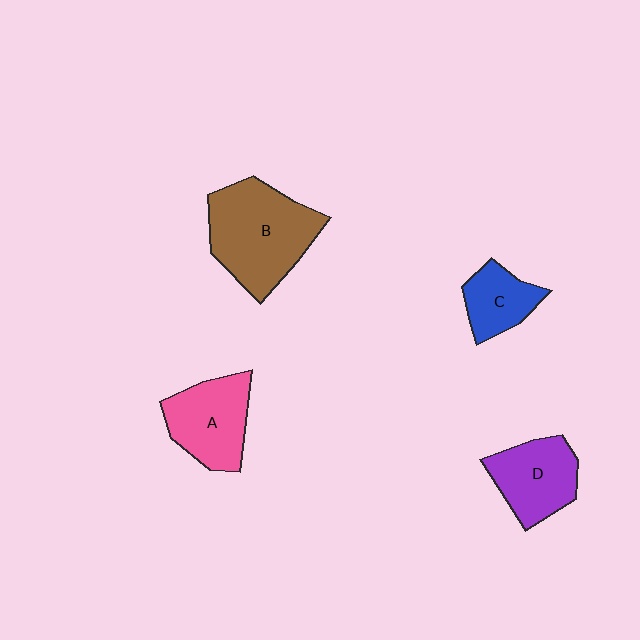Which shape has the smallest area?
Shape C (blue).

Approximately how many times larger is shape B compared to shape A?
Approximately 1.4 times.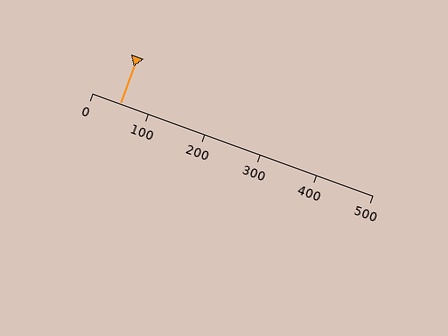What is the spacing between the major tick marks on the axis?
The major ticks are spaced 100 apart.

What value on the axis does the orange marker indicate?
The marker indicates approximately 50.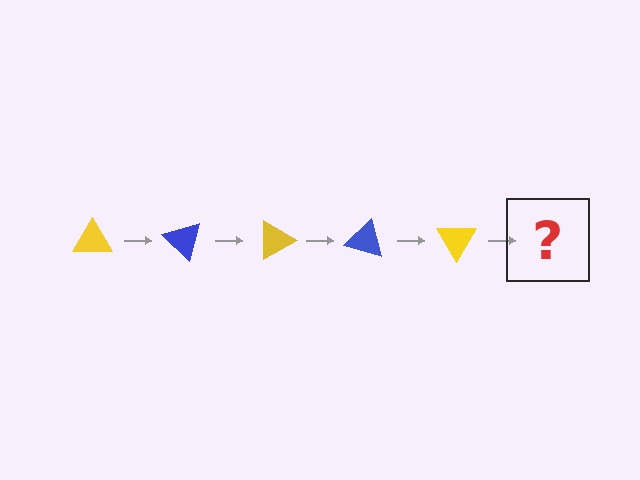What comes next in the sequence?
The next element should be a blue triangle, rotated 225 degrees from the start.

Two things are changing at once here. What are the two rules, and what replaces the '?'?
The two rules are that it rotates 45 degrees each step and the color cycles through yellow and blue. The '?' should be a blue triangle, rotated 225 degrees from the start.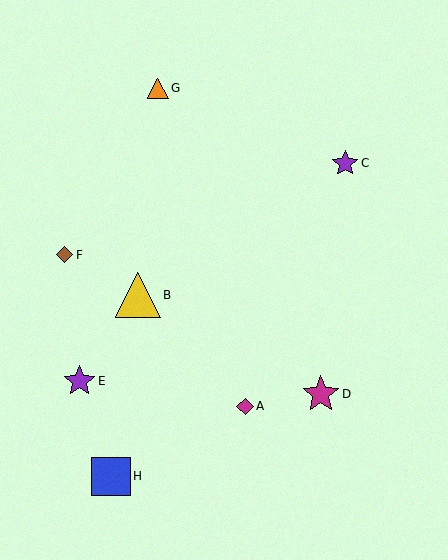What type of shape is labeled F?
Shape F is a brown diamond.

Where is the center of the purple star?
The center of the purple star is at (79, 381).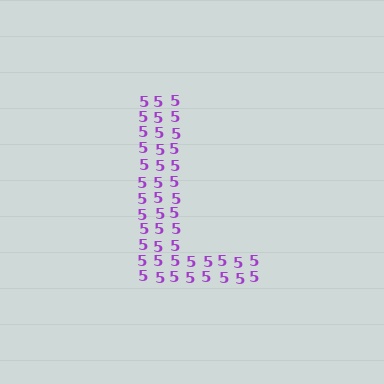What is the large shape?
The large shape is the letter L.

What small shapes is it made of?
It is made of small digit 5's.